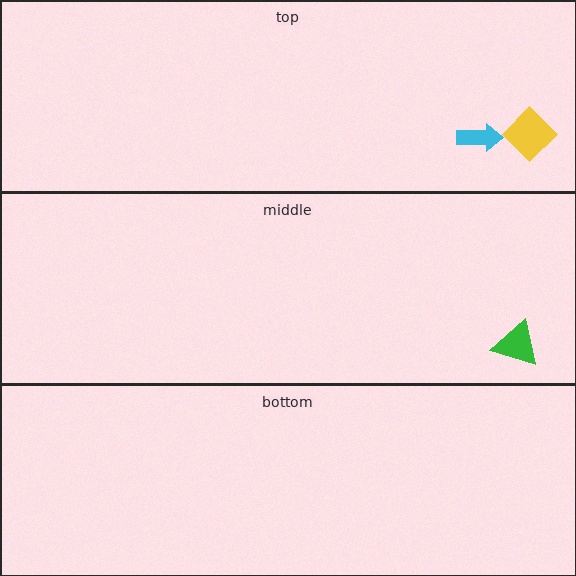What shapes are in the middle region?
The green triangle.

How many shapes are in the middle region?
1.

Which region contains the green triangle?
The middle region.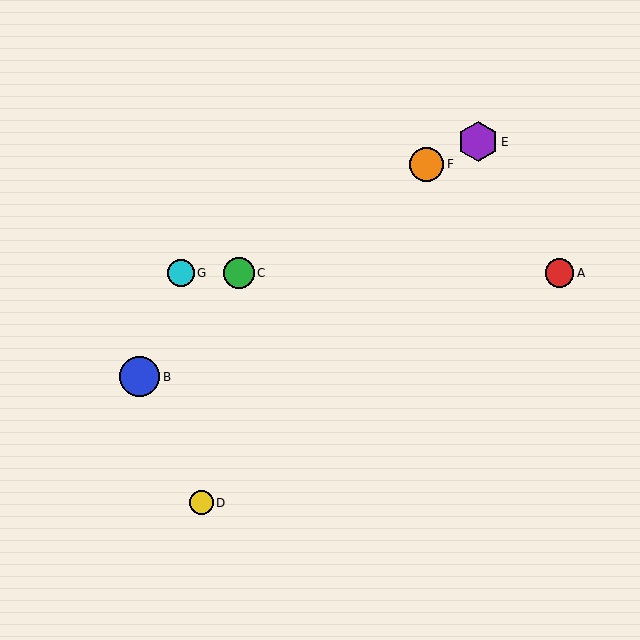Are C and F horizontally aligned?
No, C is at y≈273 and F is at y≈164.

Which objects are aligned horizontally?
Objects A, C, G are aligned horizontally.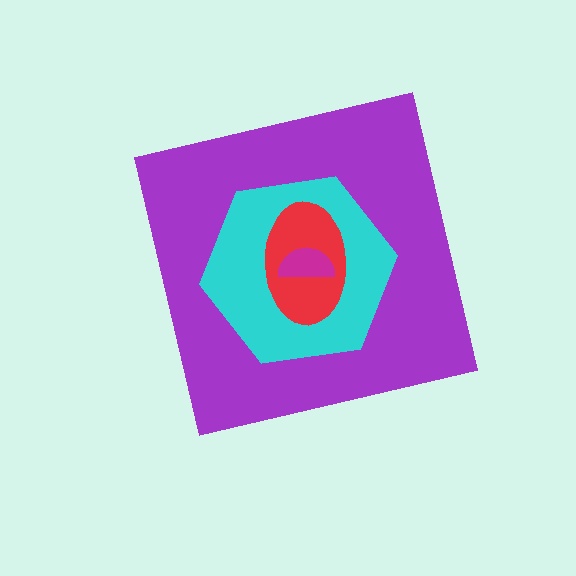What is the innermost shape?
The magenta semicircle.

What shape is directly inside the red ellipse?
The magenta semicircle.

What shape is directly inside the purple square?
The cyan hexagon.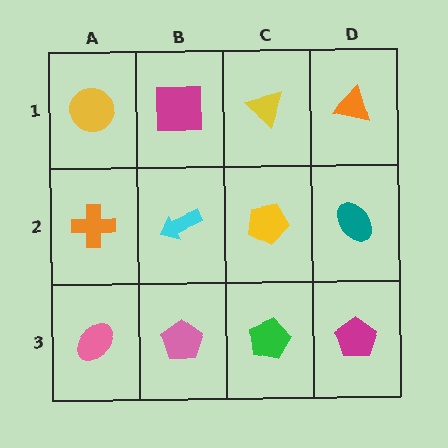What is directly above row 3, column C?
A yellow pentagon.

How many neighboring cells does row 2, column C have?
4.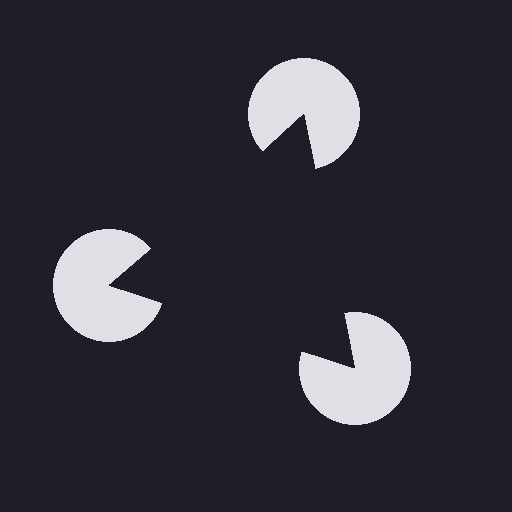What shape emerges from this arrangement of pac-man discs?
An illusory triangle — its edges are inferred from the aligned wedge cuts in the pac-man discs, not physically drawn.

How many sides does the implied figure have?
3 sides.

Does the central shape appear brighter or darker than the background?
It typically appears slightly darker than the background, even though no actual brightness change is drawn.